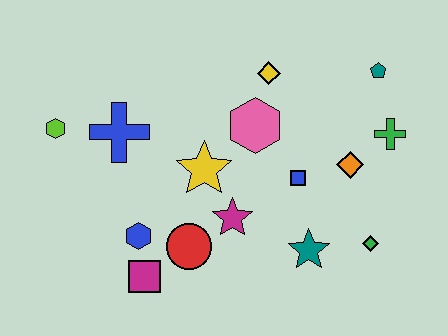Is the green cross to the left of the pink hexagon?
No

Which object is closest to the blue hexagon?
The magenta square is closest to the blue hexagon.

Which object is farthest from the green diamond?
The lime hexagon is farthest from the green diamond.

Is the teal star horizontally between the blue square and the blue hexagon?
No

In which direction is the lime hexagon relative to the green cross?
The lime hexagon is to the left of the green cross.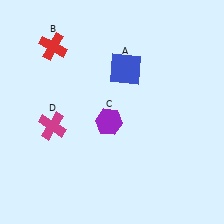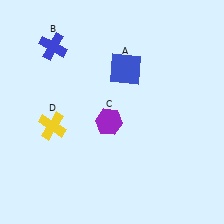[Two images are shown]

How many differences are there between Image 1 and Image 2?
There are 2 differences between the two images.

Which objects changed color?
B changed from red to blue. D changed from magenta to yellow.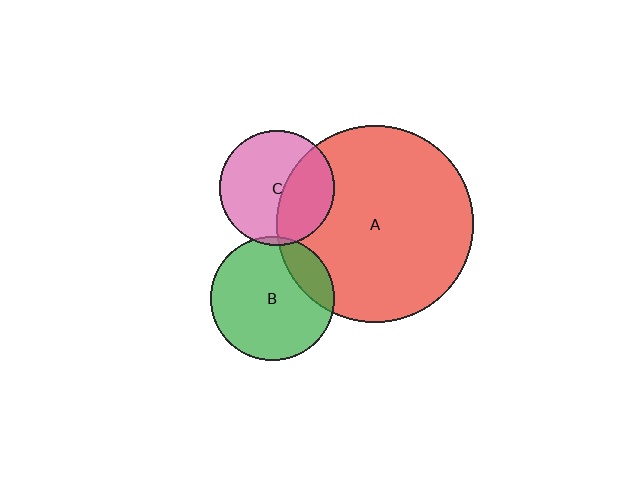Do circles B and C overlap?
Yes.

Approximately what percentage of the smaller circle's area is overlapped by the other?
Approximately 5%.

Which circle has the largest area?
Circle A (red).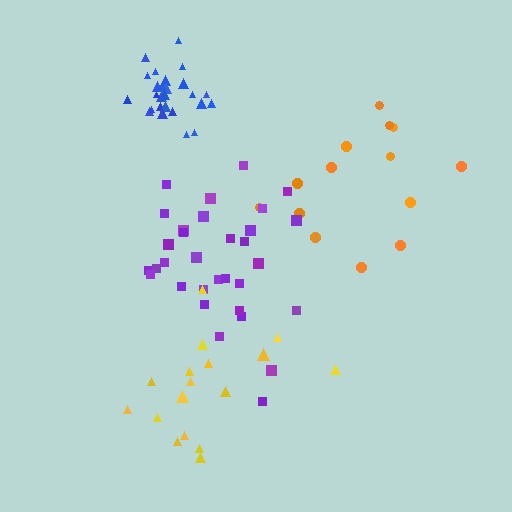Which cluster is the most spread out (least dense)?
Orange.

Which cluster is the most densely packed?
Blue.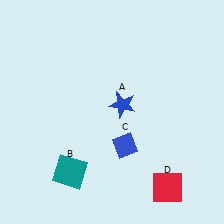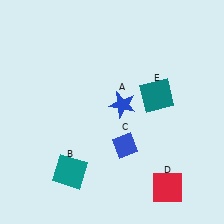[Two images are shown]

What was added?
A teal square (E) was added in Image 2.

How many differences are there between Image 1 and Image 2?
There is 1 difference between the two images.